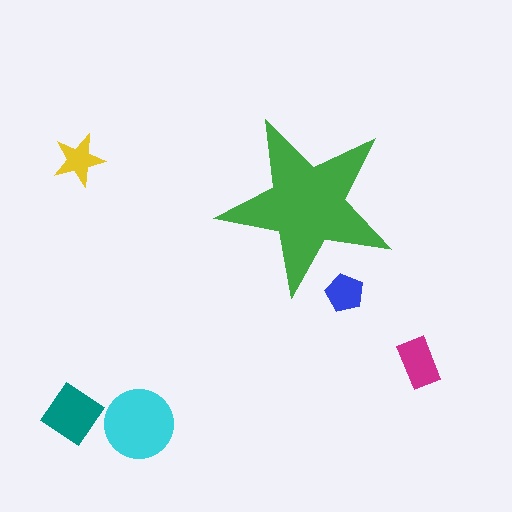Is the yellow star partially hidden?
No, the yellow star is fully visible.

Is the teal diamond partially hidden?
No, the teal diamond is fully visible.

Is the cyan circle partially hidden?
No, the cyan circle is fully visible.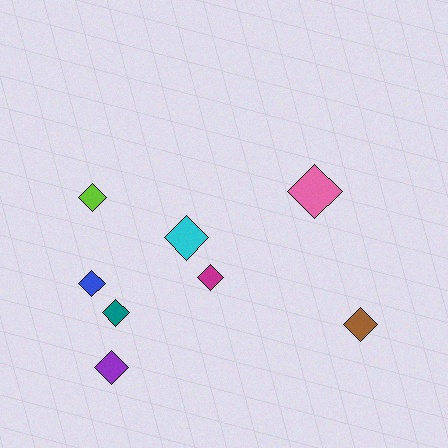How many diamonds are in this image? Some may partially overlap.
There are 8 diamonds.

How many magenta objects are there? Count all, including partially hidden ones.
There is 1 magenta object.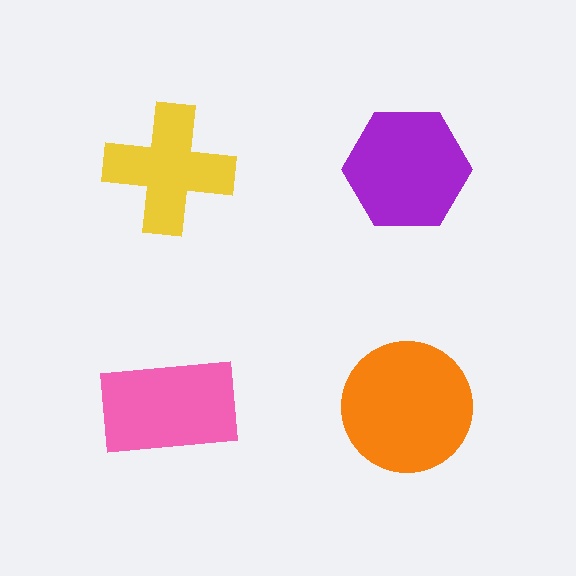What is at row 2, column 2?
An orange circle.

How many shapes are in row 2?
2 shapes.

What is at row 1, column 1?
A yellow cross.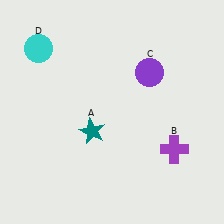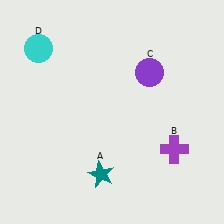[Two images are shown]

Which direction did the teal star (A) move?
The teal star (A) moved down.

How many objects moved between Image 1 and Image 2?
1 object moved between the two images.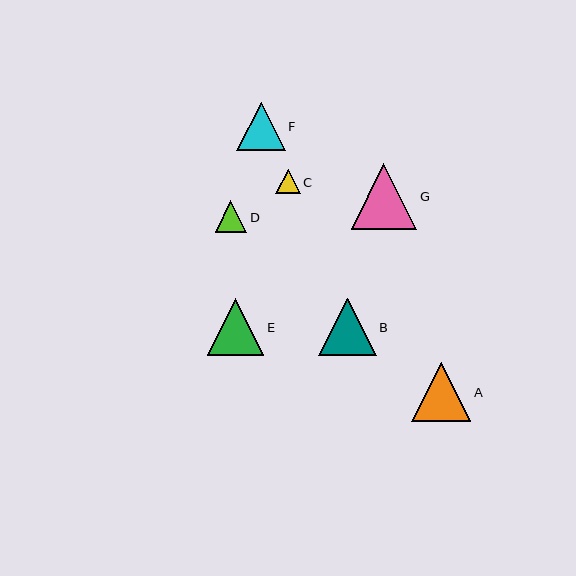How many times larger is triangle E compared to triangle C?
Triangle E is approximately 2.3 times the size of triangle C.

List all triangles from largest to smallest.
From largest to smallest: G, A, B, E, F, D, C.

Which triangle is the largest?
Triangle G is the largest with a size of approximately 66 pixels.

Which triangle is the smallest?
Triangle C is the smallest with a size of approximately 24 pixels.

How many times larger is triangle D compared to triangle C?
Triangle D is approximately 1.3 times the size of triangle C.